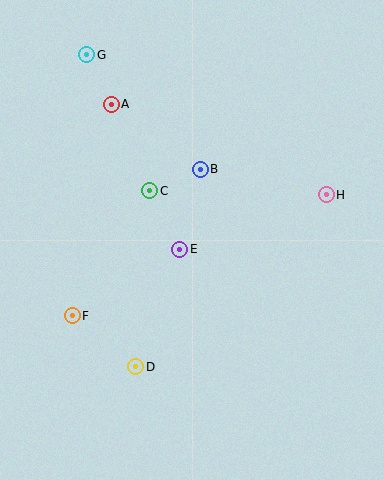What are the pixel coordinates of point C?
Point C is at (150, 191).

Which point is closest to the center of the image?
Point E at (180, 249) is closest to the center.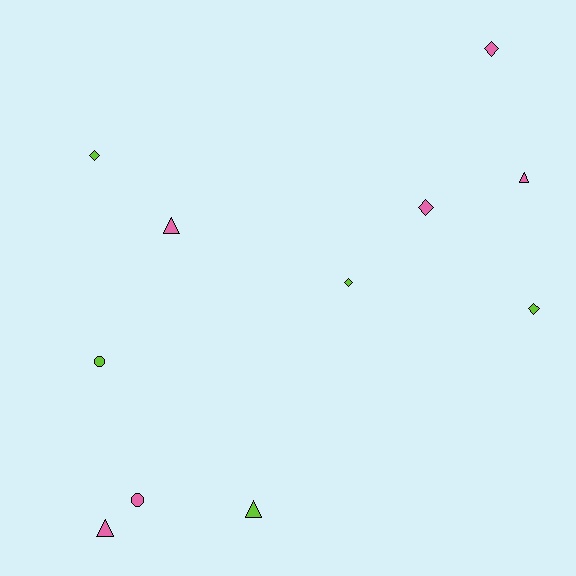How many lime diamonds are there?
There are 3 lime diamonds.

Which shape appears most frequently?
Diamond, with 5 objects.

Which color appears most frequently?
Pink, with 6 objects.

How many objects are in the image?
There are 11 objects.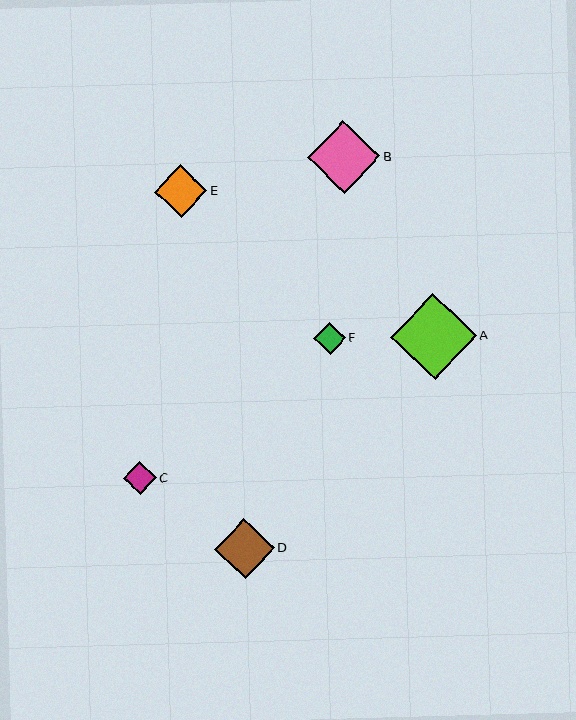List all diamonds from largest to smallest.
From largest to smallest: A, B, D, E, C, F.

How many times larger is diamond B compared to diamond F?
Diamond B is approximately 2.2 times the size of diamond F.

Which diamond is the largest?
Diamond A is the largest with a size of approximately 86 pixels.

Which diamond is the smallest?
Diamond F is the smallest with a size of approximately 32 pixels.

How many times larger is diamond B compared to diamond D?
Diamond B is approximately 1.2 times the size of diamond D.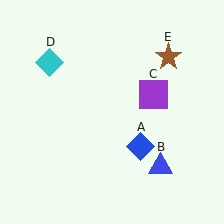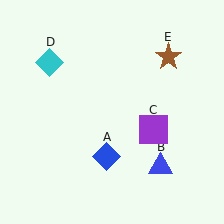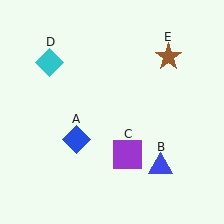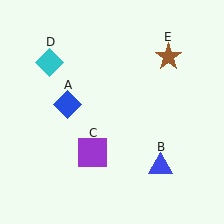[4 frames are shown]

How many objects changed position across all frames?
2 objects changed position: blue diamond (object A), purple square (object C).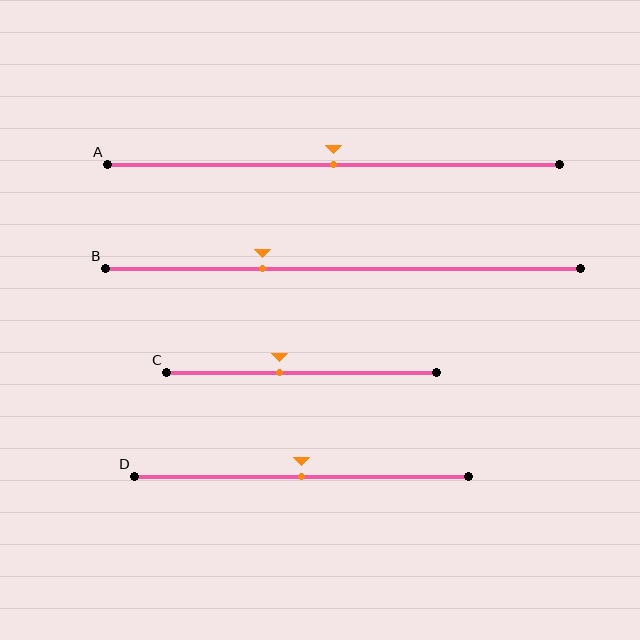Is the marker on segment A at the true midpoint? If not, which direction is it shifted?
Yes, the marker on segment A is at the true midpoint.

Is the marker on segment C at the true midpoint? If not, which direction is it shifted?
No, the marker on segment C is shifted to the left by about 8% of the segment length.